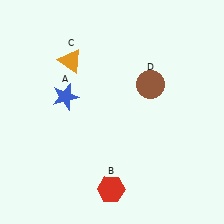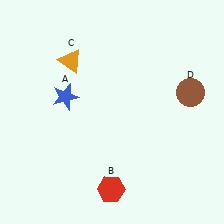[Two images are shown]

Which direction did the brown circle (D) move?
The brown circle (D) moved right.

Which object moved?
The brown circle (D) moved right.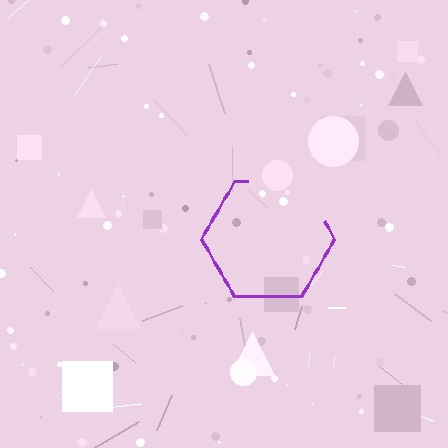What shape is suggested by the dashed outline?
The dashed outline suggests a hexagon.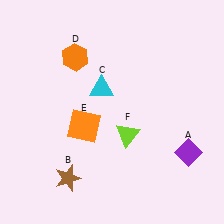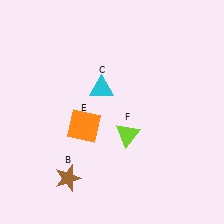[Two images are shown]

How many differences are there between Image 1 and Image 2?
There are 2 differences between the two images.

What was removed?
The purple diamond (A), the orange hexagon (D) were removed in Image 2.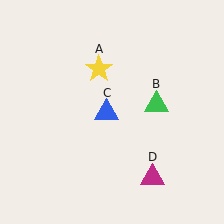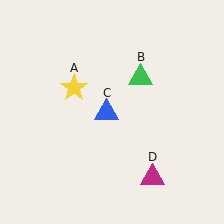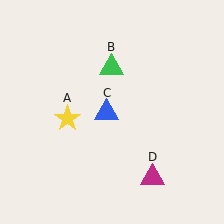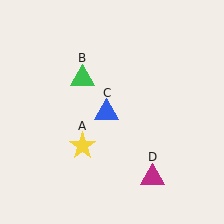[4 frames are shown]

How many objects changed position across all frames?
2 objects changed position: yellow star (object A), green triangle (object B).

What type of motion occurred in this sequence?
The yellow star (object A), green triangle (object B) rotated counterclockwise around the center of the scene.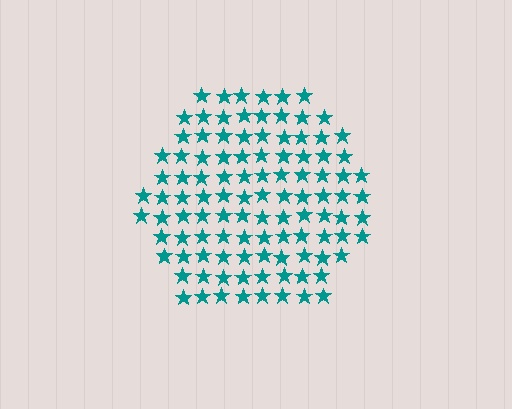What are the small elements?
The small elements are stars.